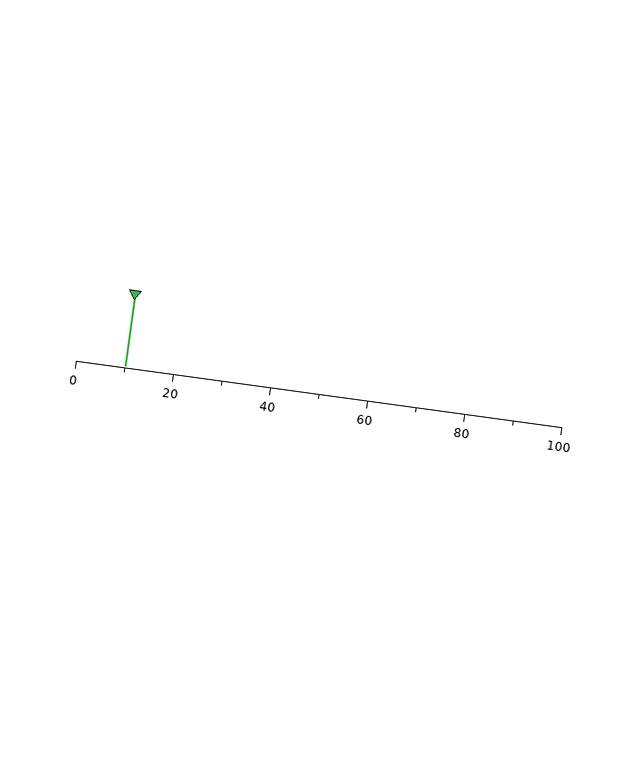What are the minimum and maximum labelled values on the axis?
The axis runs from 0 to 100.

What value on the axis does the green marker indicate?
The marker indicates approximately 10.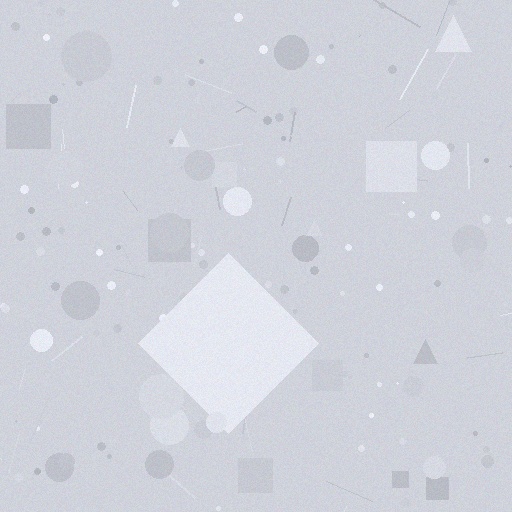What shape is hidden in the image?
A diamond is hidden in the image.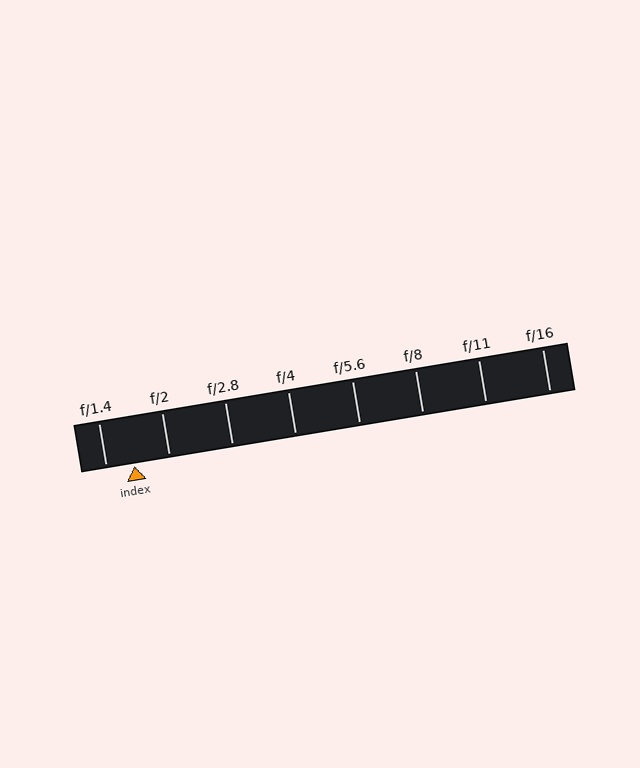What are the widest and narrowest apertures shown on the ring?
The widest aperture shown is f/1.4 and the narrowest is f/16.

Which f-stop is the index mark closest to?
The index mark is closest to f/1.4.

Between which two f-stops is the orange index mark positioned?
The index mark is between f/1.4 and f/2.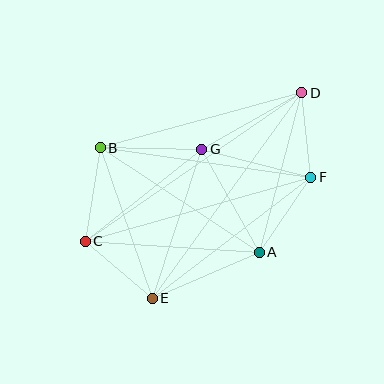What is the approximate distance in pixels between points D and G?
The distance between D and G is approximately 115 pixels.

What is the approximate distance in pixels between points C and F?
The distance between C and F is approximately 234 pixels.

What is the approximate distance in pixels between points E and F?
The distance between E and F is approximately 199 pixels.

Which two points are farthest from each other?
Points C and D are farthest from each other.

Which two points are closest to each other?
Points D and F are closest to each other.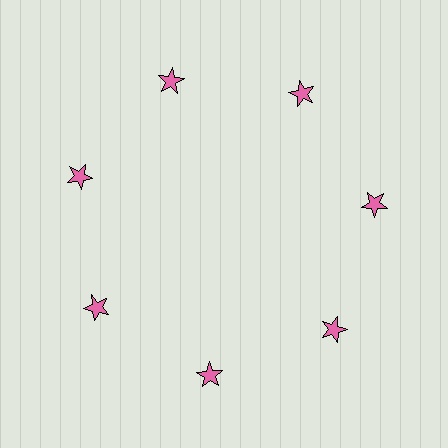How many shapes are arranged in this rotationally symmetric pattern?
There are 7 shapes, arranged in 7 groups of 1.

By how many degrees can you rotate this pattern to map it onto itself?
The pattern maps onto itself every 51 degrees of rotation.